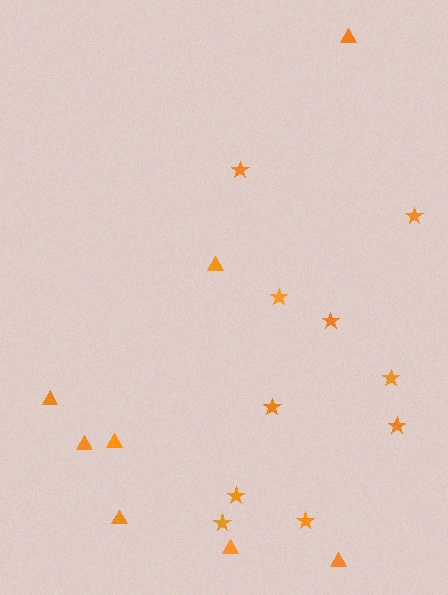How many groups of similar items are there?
There are 2 groups: one group of triangles (8) and one group of stars (10).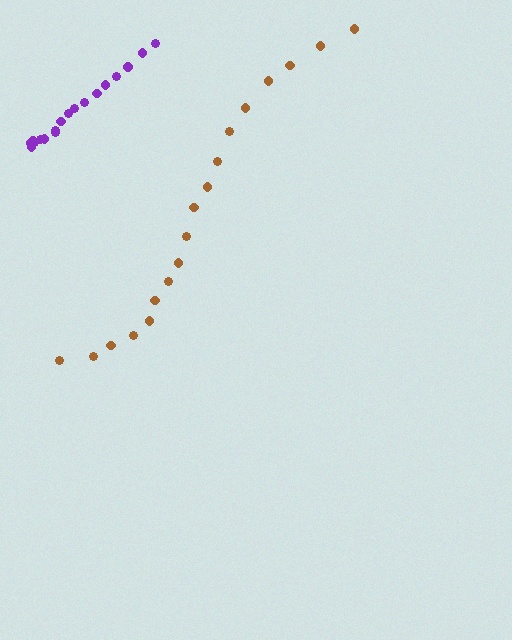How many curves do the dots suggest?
There are 2 distinct paths.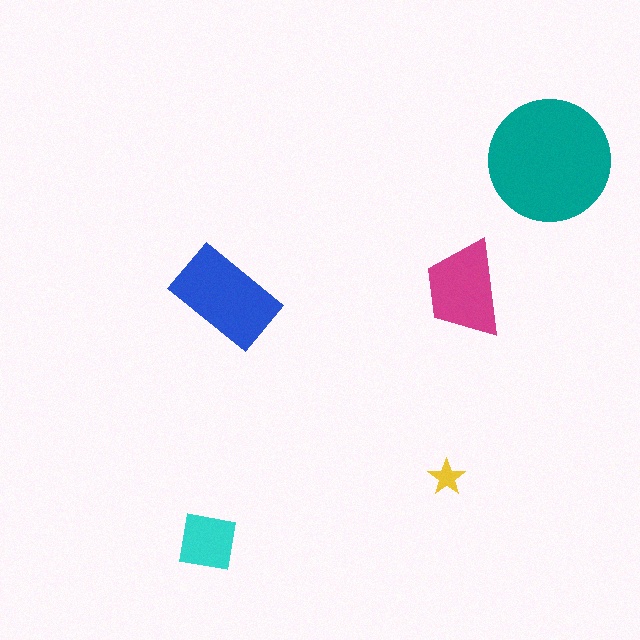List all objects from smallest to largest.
The yellow star, the cyan square, the magenta trapezoid, the blue rectangle, the teal circle.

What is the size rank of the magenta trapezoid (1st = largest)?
3rd.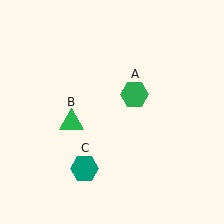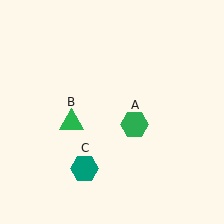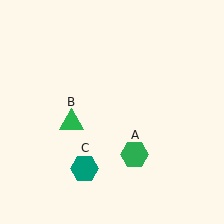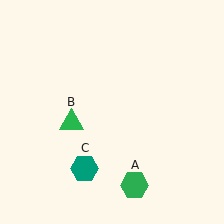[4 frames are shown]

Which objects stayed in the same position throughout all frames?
Green triangle (object B) and teal hexagon (object C) remained stationary.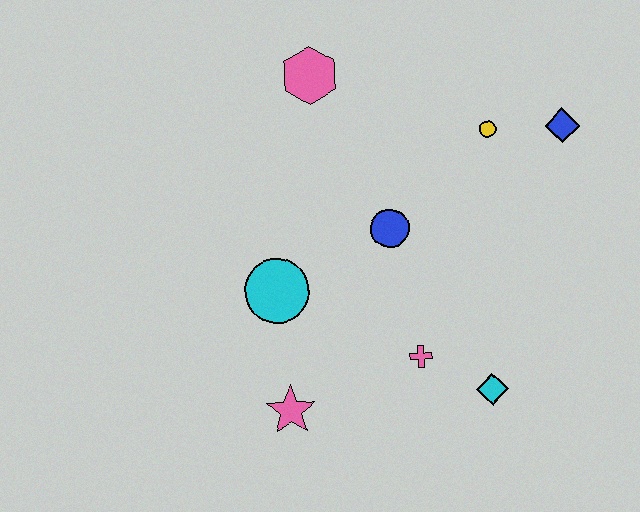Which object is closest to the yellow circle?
The blue diamond is closest to the yellow circle.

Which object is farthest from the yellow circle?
The pink star is farthest from the yellow circle.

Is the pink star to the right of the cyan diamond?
No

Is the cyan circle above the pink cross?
Yes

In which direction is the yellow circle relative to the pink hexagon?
The yellow circle is to the right of the pink hexagon.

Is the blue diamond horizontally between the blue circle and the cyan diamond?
No